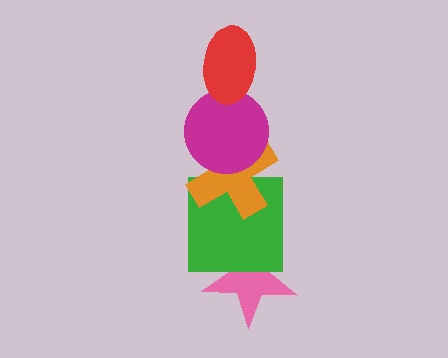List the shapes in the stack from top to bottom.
From top to bottom: the red ellipse, the magenta circle, the orange cross, the green square, the pink star.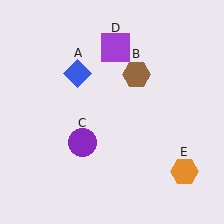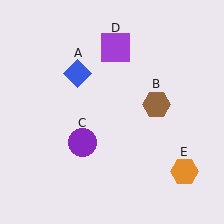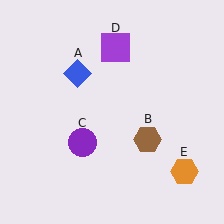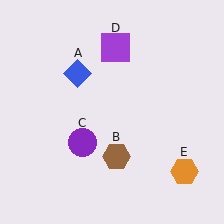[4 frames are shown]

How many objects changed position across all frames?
1 object changed position: brown hexagon (object B).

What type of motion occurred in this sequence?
The brown hexagon (object B) rotated clockwise around the center of the scene.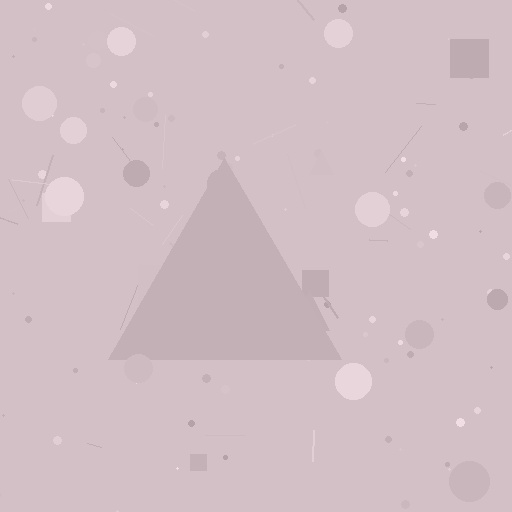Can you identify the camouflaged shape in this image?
The camouflaged shape is a triangle.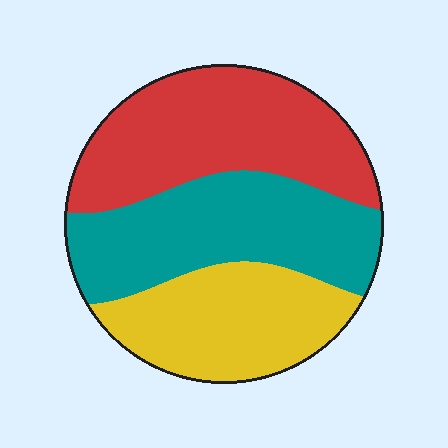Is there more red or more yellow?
Red.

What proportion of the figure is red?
Red covers about 35% of the figure.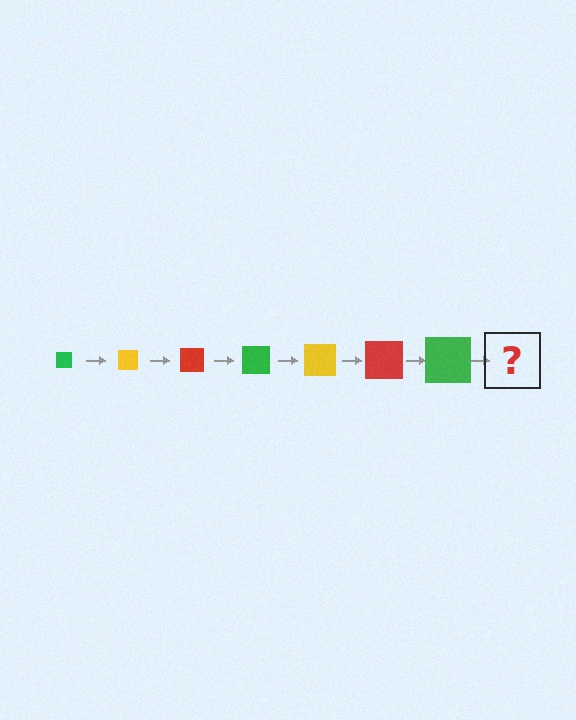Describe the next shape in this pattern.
It should be a yellow square, larger than the previous one.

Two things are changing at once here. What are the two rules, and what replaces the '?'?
The two rules are that the square grows larger each step and the color cycles through green, yellow, and red. The '?' should be a yellow square, larger than the previous one.